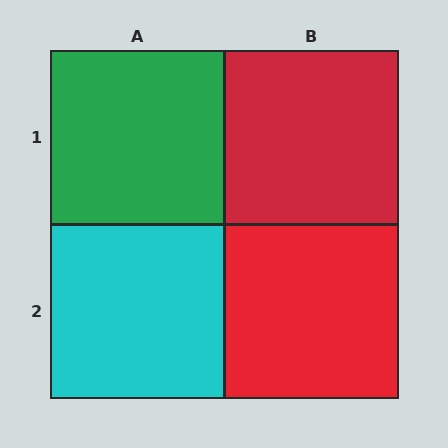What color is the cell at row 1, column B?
Red.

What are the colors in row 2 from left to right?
Cyan, red.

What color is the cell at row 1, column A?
Green.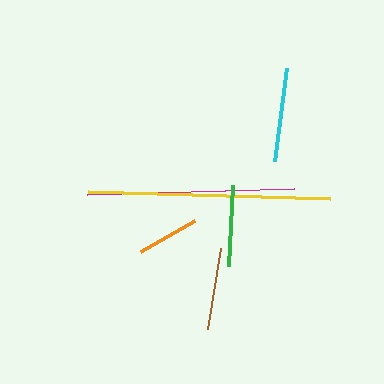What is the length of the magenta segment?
The magenta segment is approximately 207 pixels long.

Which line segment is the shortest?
The orange line is the shortest at approximately 62 pixels.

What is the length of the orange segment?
The orange segment is approximately 62 pixels long.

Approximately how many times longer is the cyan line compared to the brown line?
The cyan line is approximately 1.1 times the length of the brown line.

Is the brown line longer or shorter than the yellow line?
The yellow line is longer than the brown line.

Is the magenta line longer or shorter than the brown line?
The magenta line is longer than the brown line.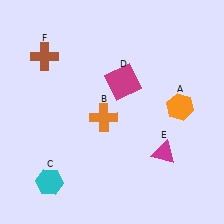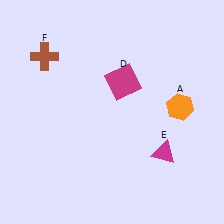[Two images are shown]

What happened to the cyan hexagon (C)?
The cyan hexagon (C) was removed in Image 2. It was in the bottom-left area of Image 1.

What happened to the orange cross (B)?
The orange cross (B) was removed in Image 2. It was in the bottom-left area of Image 1.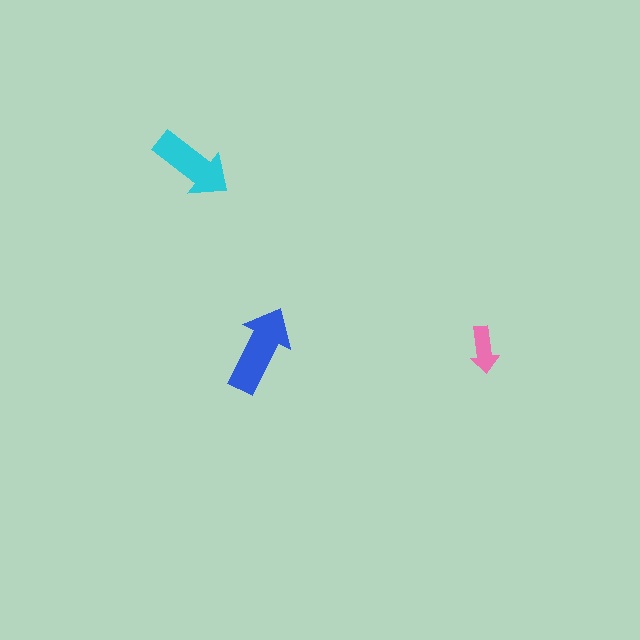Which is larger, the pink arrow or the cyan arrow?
The cyan one.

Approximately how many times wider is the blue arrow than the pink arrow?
About 2 times wider.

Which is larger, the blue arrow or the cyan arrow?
The blue one.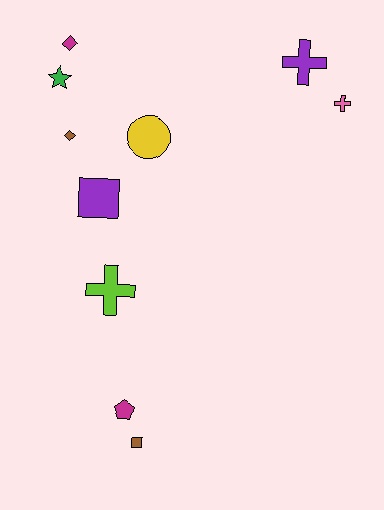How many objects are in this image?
There are 10 objects.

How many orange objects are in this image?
There are no orange objects.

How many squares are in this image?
There are 2 squares.